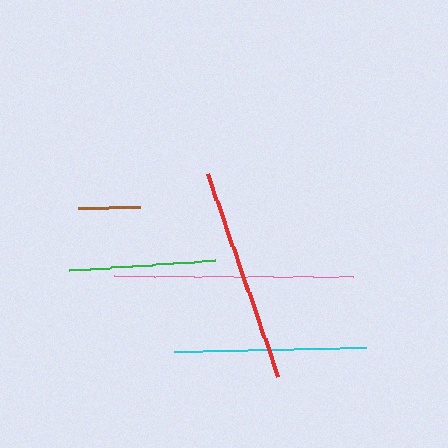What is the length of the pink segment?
The pink segment is approximately 239 pixels long.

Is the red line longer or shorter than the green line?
The red line is longer than the green line.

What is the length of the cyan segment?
The cyan segment is approximately 192 pixels long.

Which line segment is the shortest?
The brown line is the shortest at approximately 62 pixels.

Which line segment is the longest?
The pink line is the longest at approximately 239 pixels.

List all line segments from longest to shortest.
From longest to shortest: pink, red, cyan, green, brown.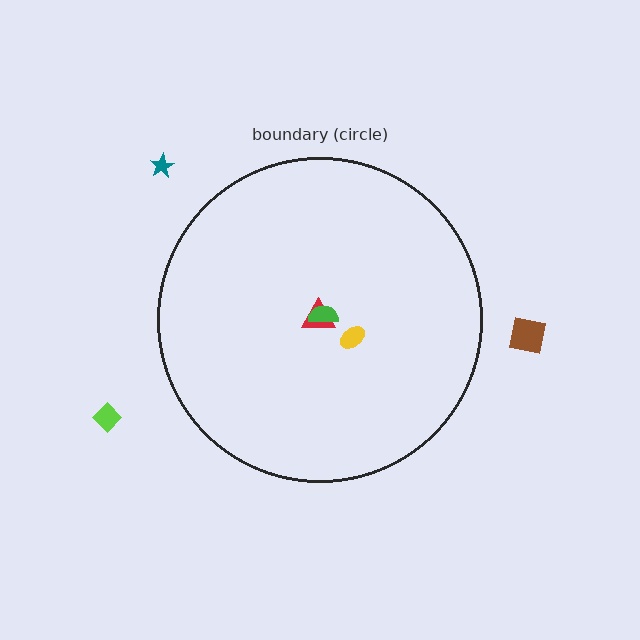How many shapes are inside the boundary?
3 inside, 3 outside.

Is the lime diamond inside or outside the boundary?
Outside.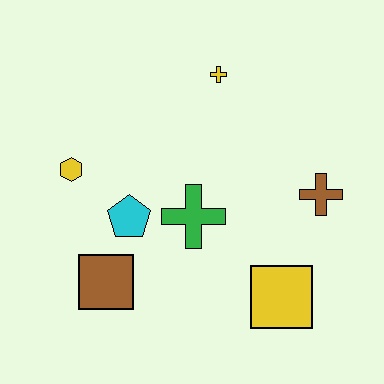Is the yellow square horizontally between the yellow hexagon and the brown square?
No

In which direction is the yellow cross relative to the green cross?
The yellow cross is above the green cross.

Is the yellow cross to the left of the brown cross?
Yes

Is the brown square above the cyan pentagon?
No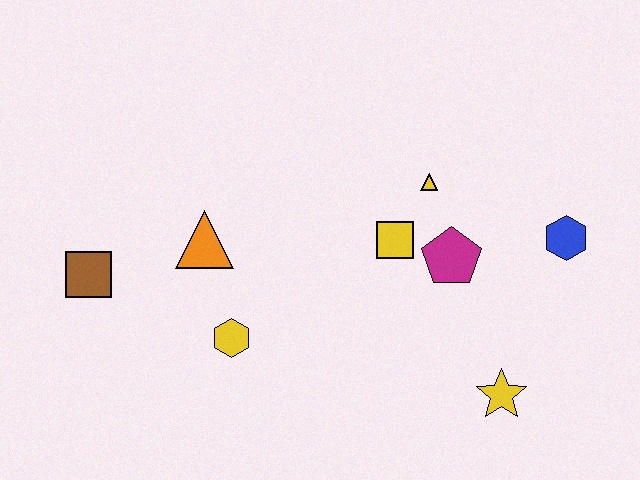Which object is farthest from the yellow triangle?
The brown square is farthest from the yellow triangle.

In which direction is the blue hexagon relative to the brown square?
The blue hexagon is to the right of the brown square.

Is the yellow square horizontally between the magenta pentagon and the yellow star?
No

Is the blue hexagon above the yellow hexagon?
Yes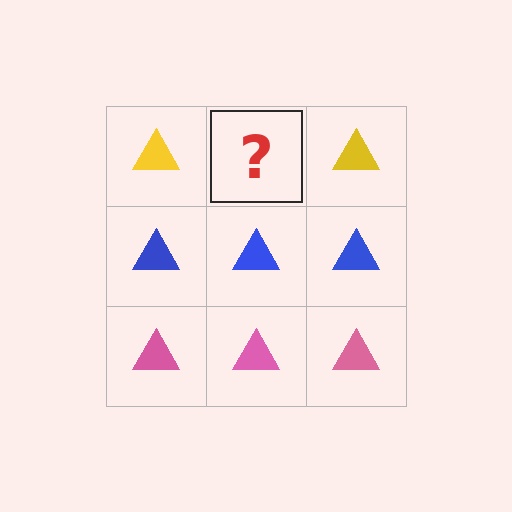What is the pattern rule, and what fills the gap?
The rule is that each row has a consistent color. The gap should be filled with a yellow triangle.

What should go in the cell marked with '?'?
The missing cell should contain a yellow triangle.